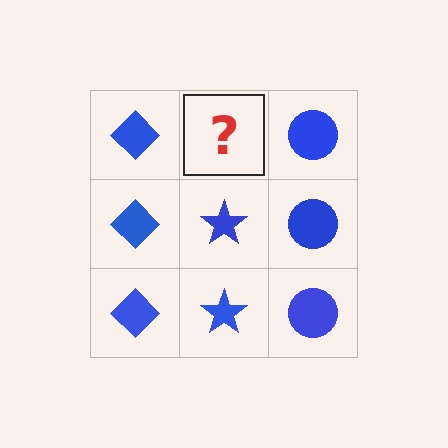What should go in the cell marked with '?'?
The missing cell should contain a blue star.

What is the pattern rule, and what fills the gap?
The rule is that each column has a consistent shape. The gap should be filled with a blue star.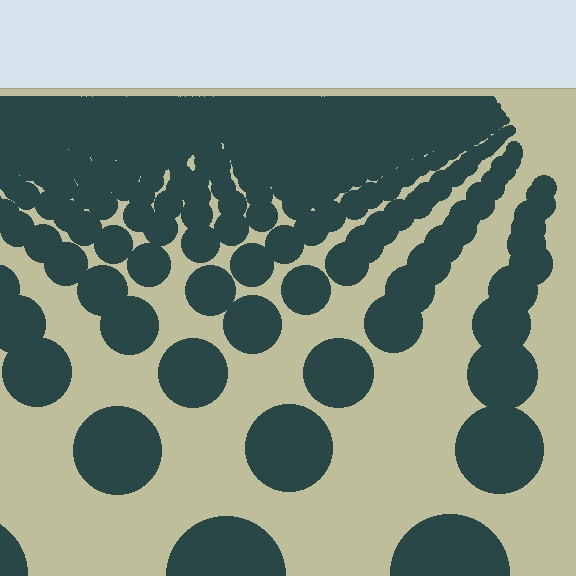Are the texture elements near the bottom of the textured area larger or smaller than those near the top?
Larger. Near the bottom, elements are closer to the viewer and appear at a bigger on-screen size.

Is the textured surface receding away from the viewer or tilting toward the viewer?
The surface is receding away from the viewer. Texture elements get smaller and denser toward the top.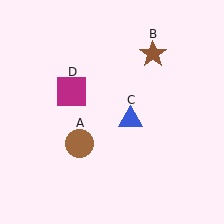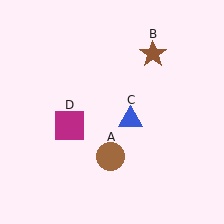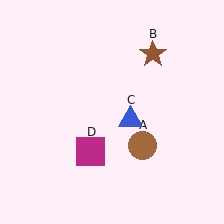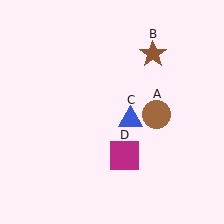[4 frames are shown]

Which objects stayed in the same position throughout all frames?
Brown star (object B) and blue triangle (object C) remained stationary.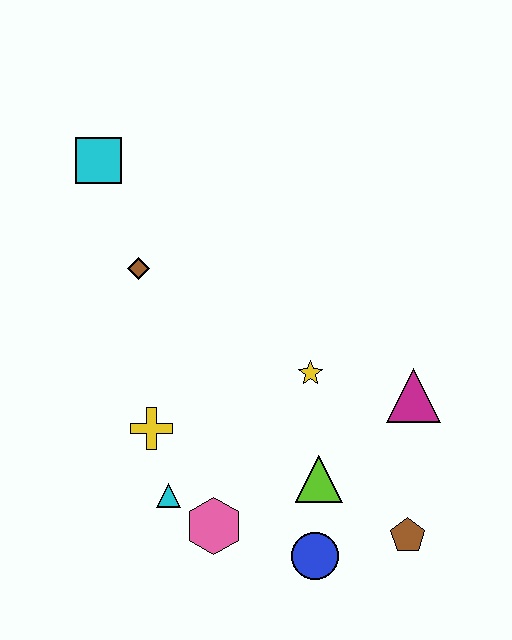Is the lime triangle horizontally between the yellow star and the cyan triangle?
No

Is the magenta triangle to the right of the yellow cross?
Yes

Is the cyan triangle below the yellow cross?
Yes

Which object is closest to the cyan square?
The brown diamond is closest to the cyan square.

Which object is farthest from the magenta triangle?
The cyan square is farthest from the magenta triangle.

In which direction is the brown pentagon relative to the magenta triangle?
The brown pentagon is below the magenta triangle.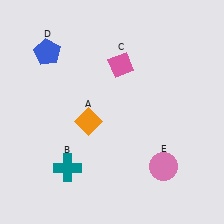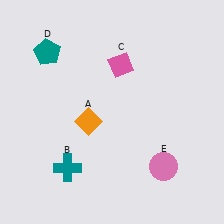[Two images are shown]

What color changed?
The pentagon (D) changed from blue in Image 1 to teal in Image 2.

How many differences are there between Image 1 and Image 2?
There is 1 difference between the two images.